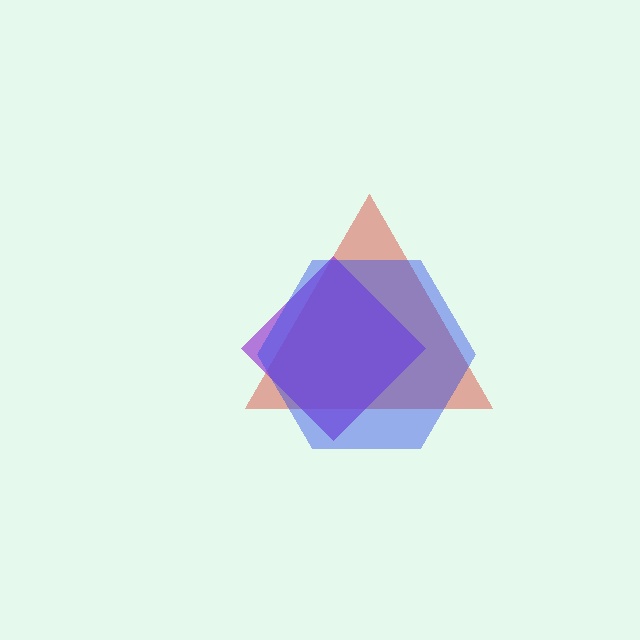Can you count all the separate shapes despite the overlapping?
Yes, there are 3 separate shapes.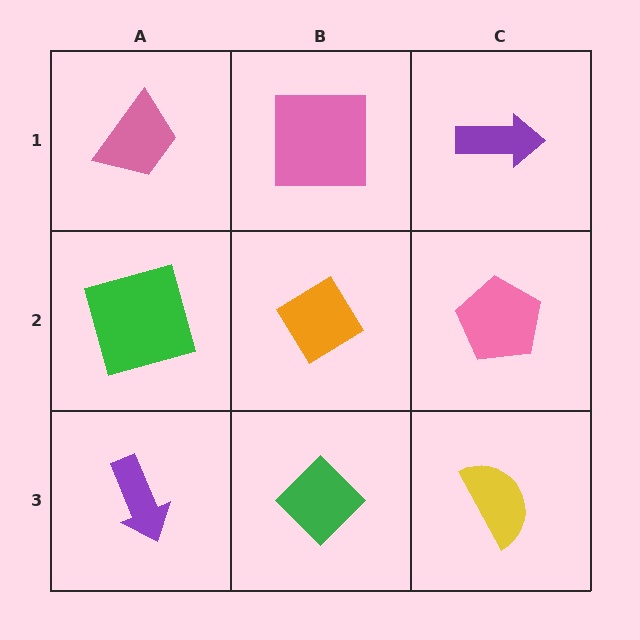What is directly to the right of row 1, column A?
A pink square.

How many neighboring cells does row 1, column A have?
2.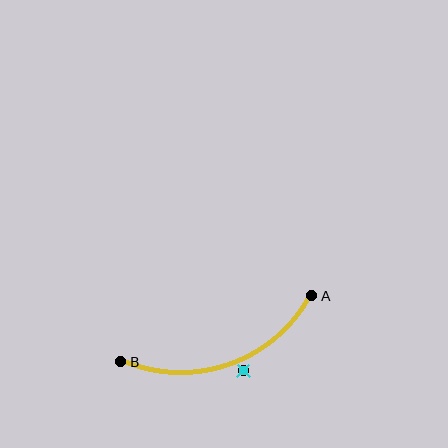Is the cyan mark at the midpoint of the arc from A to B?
No — the cyan mark does not lie on the arc at all. It sits slightly outside the curve.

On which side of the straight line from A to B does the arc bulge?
The arc bulges below the straight line connecting A and B.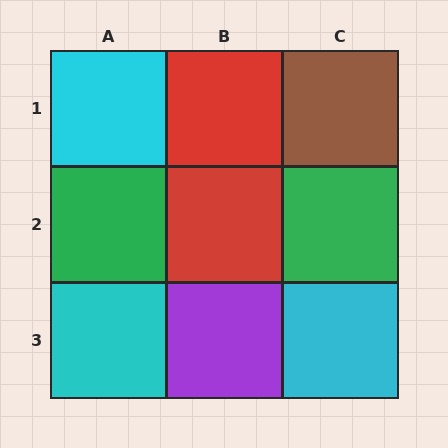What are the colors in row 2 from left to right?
Green, red, green.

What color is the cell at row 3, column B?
Purple.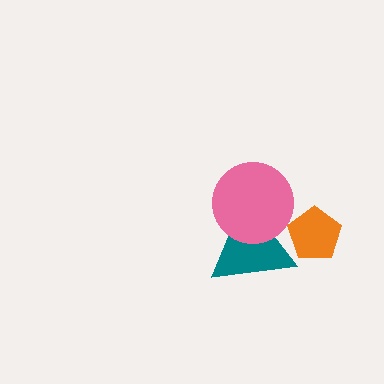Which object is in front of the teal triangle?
The pink circle is in front of the teal triangle.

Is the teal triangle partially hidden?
Yes, it is partially covered by another shape.